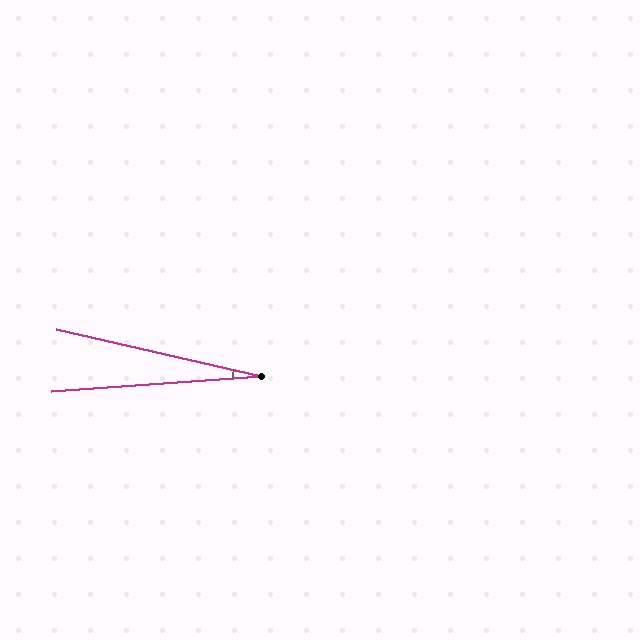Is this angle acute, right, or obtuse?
It is acute.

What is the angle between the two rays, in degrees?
Approximately 17 degrees.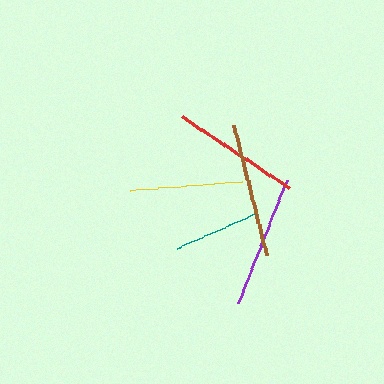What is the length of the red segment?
The red segment is approximately 129 pixels long.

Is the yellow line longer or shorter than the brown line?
The brown line is longer than the yellow line.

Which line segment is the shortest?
The teal line is the shortest at approximately 85 pixels.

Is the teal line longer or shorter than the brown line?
The brown line is longer than the teal line.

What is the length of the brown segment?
The brown segment is approximately 133 pixels long.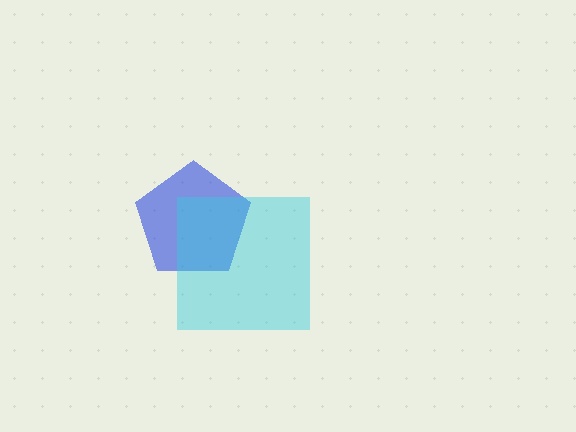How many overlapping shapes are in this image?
There are 2 overlapping shapes in the image.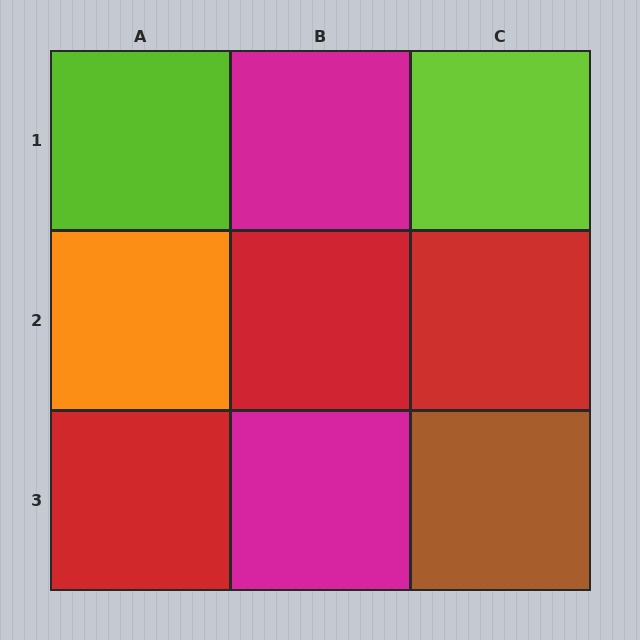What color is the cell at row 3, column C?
Brown.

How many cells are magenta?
2 cells are magenta.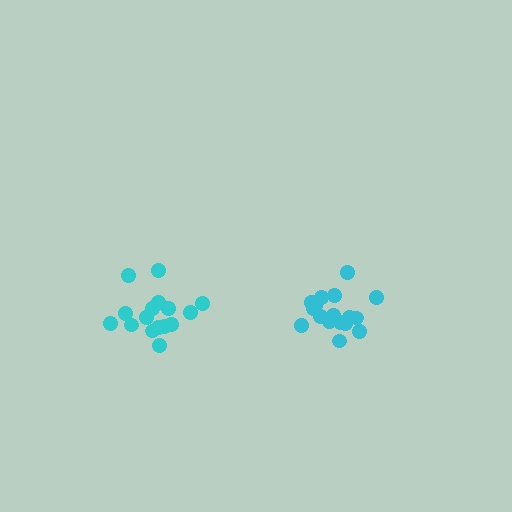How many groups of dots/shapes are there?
There are 2 groups.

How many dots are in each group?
Group 1: 16 dots, Group 2: 17 dots (33 total).